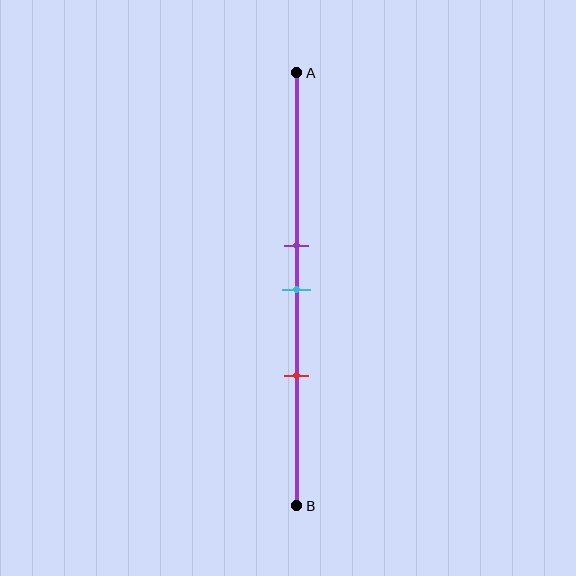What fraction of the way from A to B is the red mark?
The red mark is approximately 70% (0.7) of the way from A to B.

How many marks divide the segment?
There are 3 marks dividing the segment.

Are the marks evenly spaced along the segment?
Yes, the marks are approximately evenly spaced.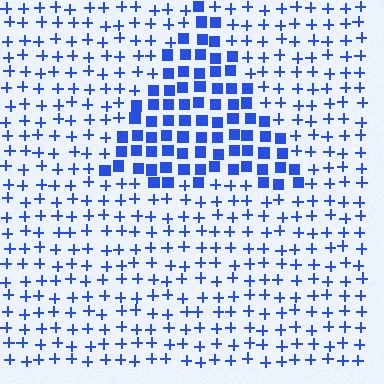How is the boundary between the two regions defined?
The boundary is defined by a change in element shape: squares inside vs. plus signs outside. All elements share the same color and spacing.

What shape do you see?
I see a triangle.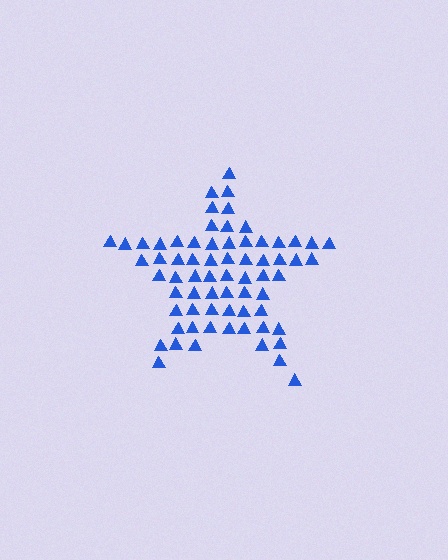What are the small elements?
The small elements are triangles.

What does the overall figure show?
The overall figure shows a star.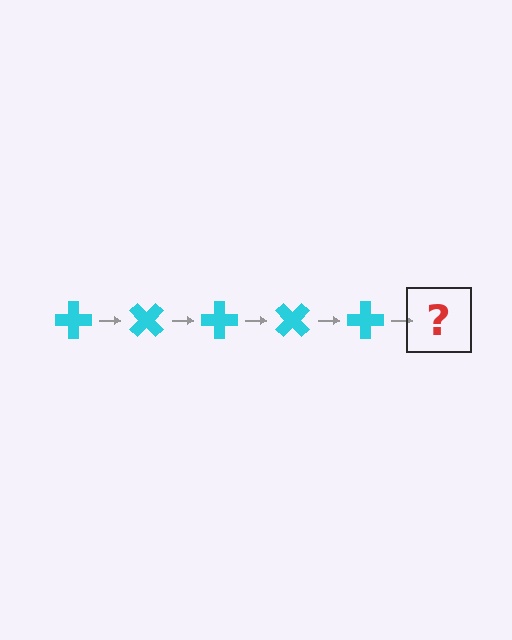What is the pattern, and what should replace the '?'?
The pattern is that the cross rotates 45 degrees each step. The '?' should be a cyan cross rotated 225 degrees.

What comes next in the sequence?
The next element should be a cyan cross rotated 225 degrees.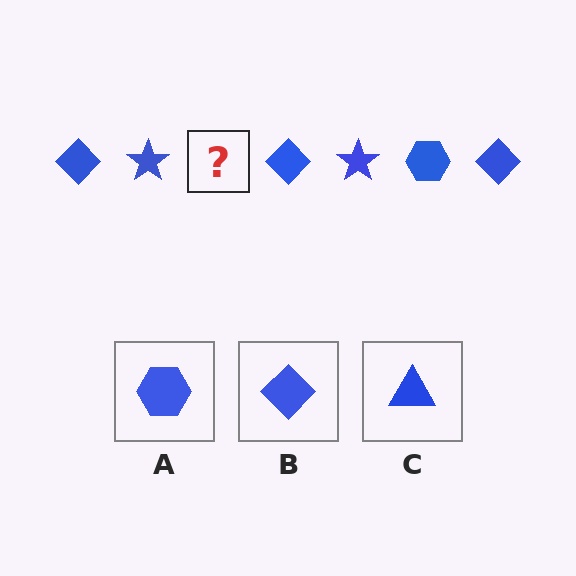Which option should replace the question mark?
Option A.